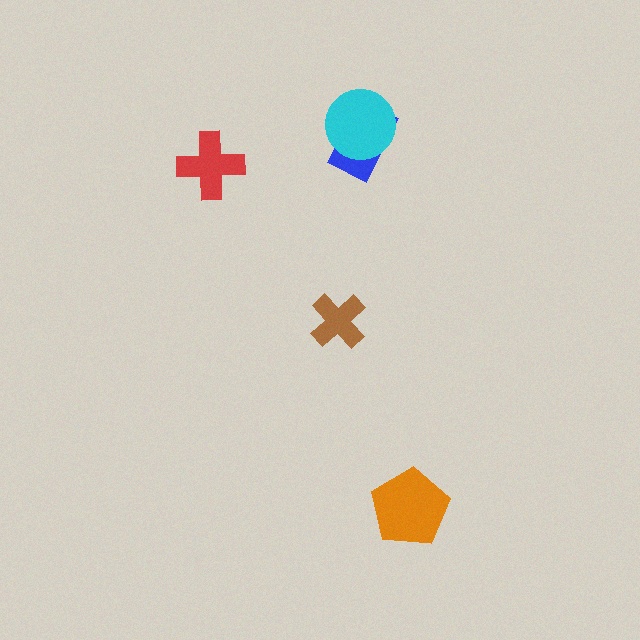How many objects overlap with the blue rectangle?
1 object overlaps with the blue rectangle.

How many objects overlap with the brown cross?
0 objects overlap with the brown cross.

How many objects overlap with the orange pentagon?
0 objects overlap with the orange pentagon.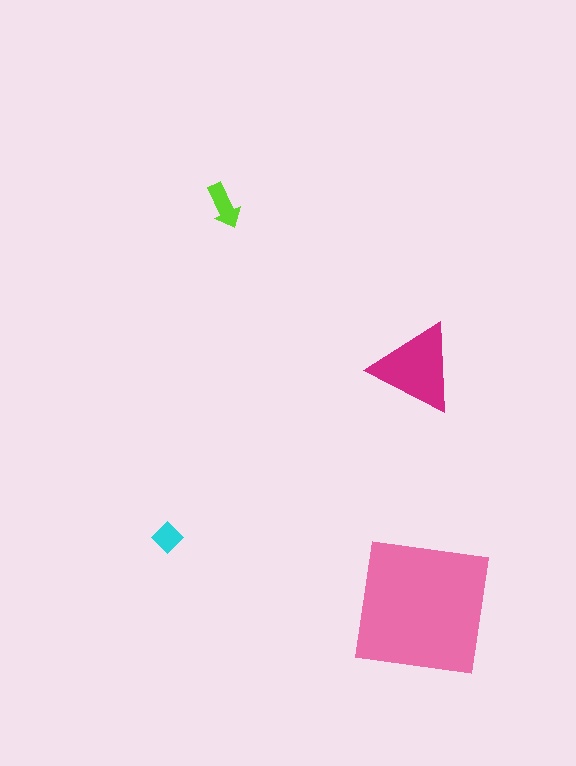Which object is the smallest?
The cyan diamond.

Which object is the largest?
The pink square.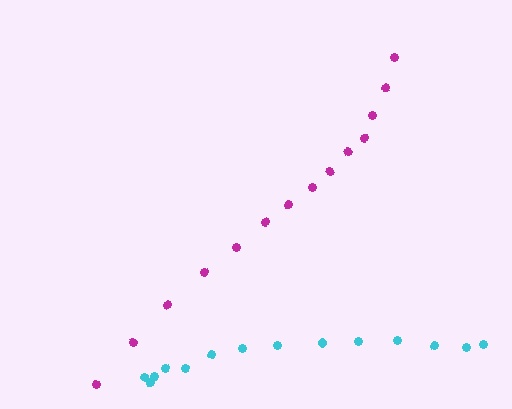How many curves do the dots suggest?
There are 2 distinct paths.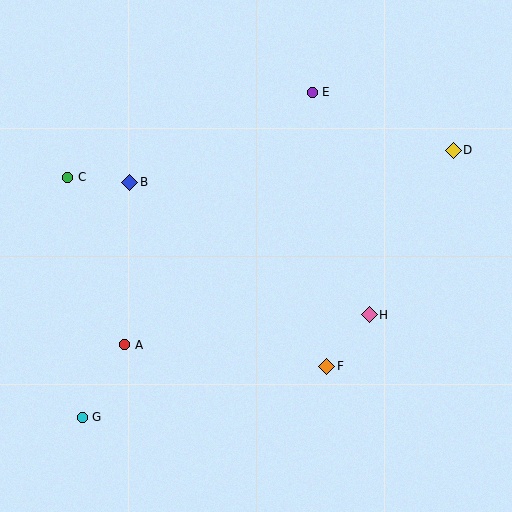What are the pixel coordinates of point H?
Point H is at (369, 315).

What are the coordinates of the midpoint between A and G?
The midpoint between A and G is at (104, 381).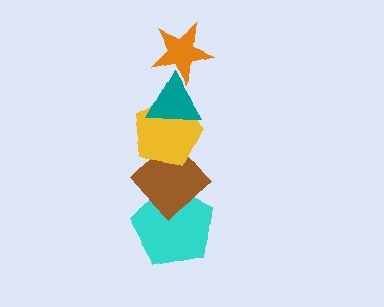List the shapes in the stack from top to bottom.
From top to bottom: the orange star, the teal triangle, the yellow pentagon, the brown diamond, the cyan pentagon.